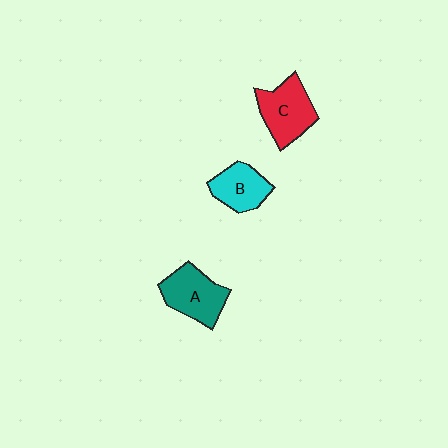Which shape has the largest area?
Shape C (red).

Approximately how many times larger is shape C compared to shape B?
Approximately 1.3 times.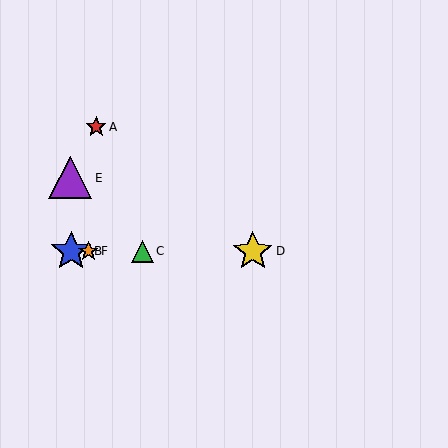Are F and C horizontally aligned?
Yes, both are at y≈251.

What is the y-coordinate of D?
Object D is at y≈251.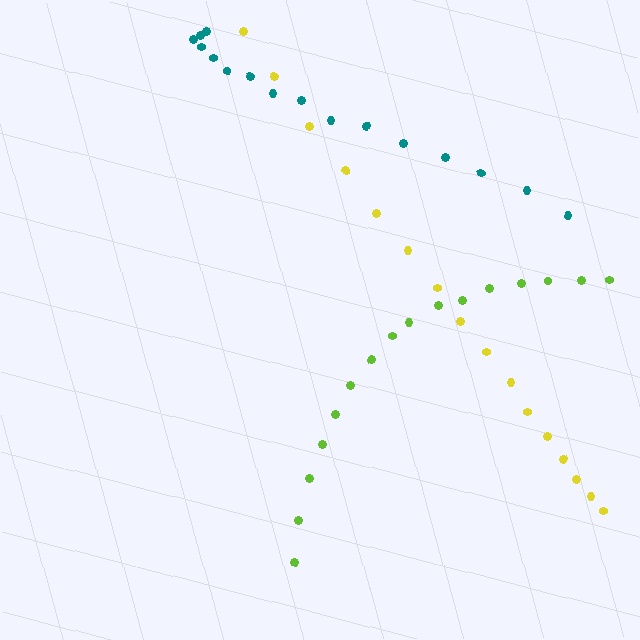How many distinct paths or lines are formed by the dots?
There are 3 distinct paths.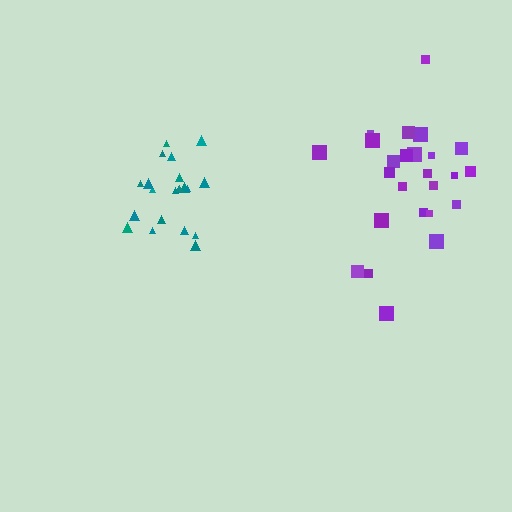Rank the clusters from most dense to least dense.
teal, purple.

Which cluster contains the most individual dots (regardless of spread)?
Purple (25).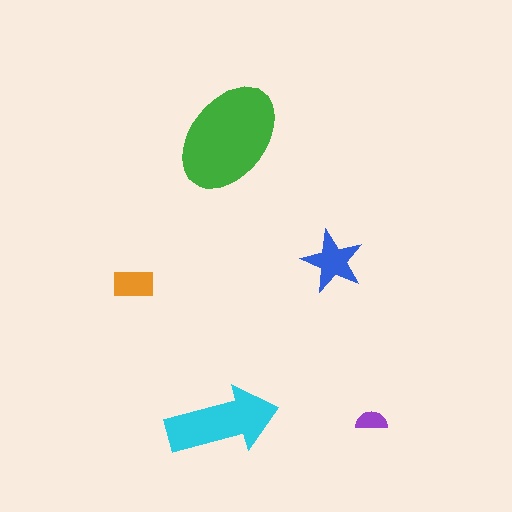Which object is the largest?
The green ellipse.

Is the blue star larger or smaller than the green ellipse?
Smaller.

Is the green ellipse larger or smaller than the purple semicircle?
Larger.